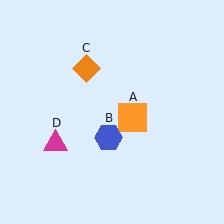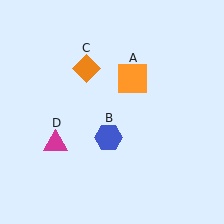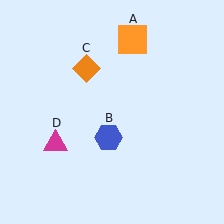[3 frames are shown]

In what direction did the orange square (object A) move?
The orange square (object A) moved up.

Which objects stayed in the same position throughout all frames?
Blue hexagon (object B) and orange diamond (object C) and magenta triangle (object D) remained stationary.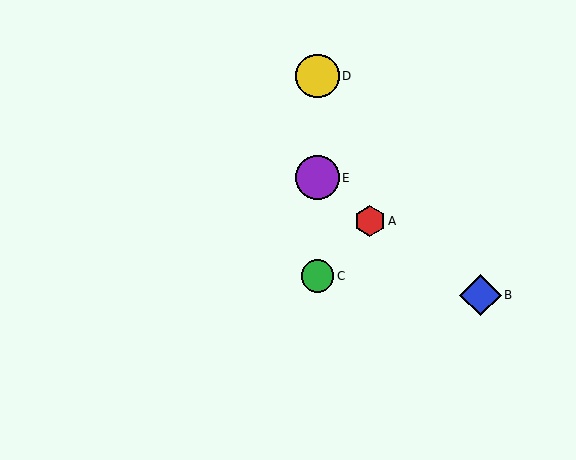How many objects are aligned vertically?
3 objects (C, D, E) are aligned vertically.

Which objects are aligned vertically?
Objects C, D, E are aligned vertically.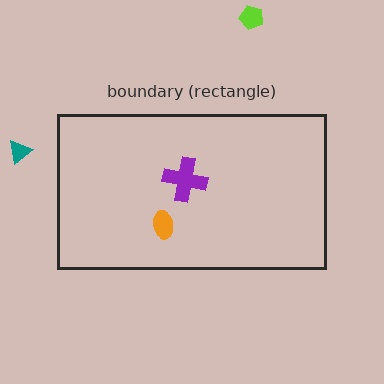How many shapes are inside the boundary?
2 inside, 2 outside.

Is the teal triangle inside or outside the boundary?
Outside.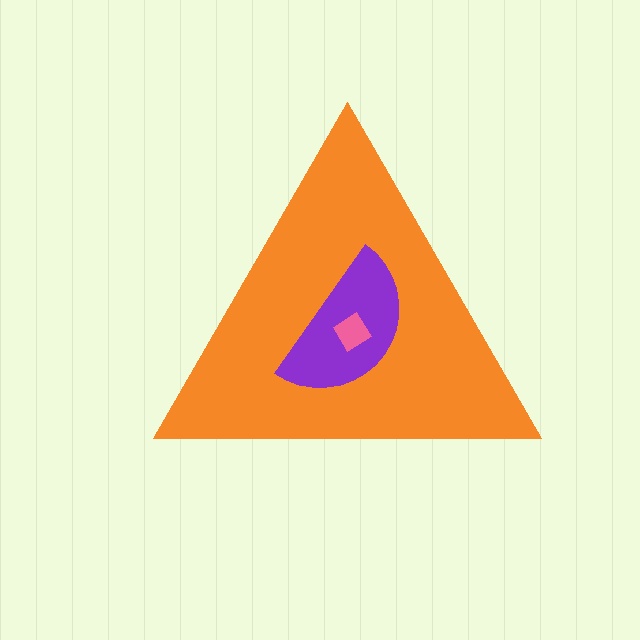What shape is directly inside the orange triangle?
The purple semicircle.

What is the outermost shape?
The orange triangle.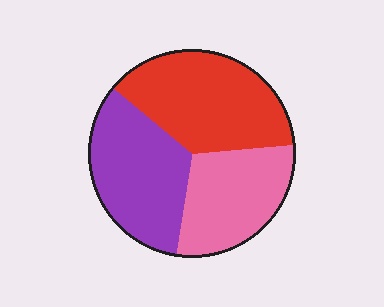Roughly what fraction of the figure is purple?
Purple takes up about one third (1/3) of the figure.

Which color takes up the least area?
Pink, at roughly 30%.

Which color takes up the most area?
Red, at roughly 40%.